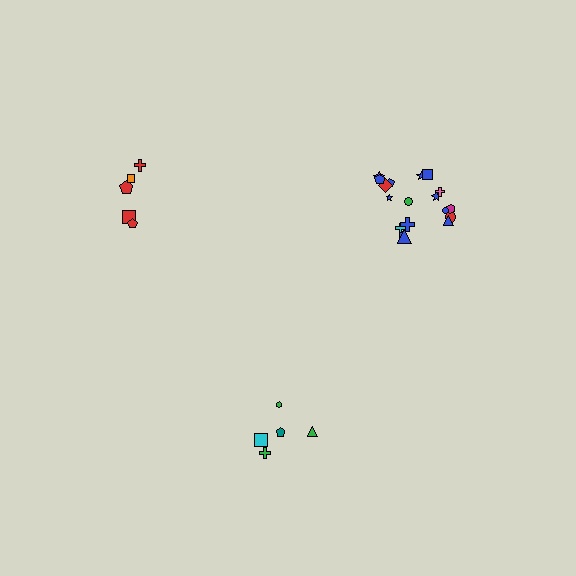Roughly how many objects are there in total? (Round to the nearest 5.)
Roughly 30 objects in total.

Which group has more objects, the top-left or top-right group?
The top-right group.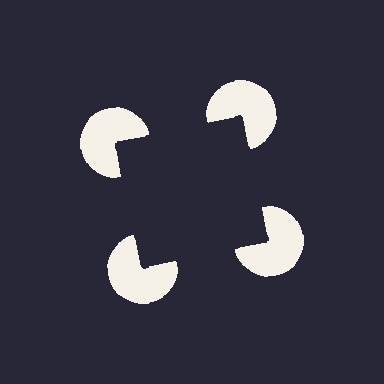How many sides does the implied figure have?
4 sides.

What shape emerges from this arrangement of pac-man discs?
An illusory square — its edges are inferred from the aligned wedge cuts in the pac-man discs, not physically drawn.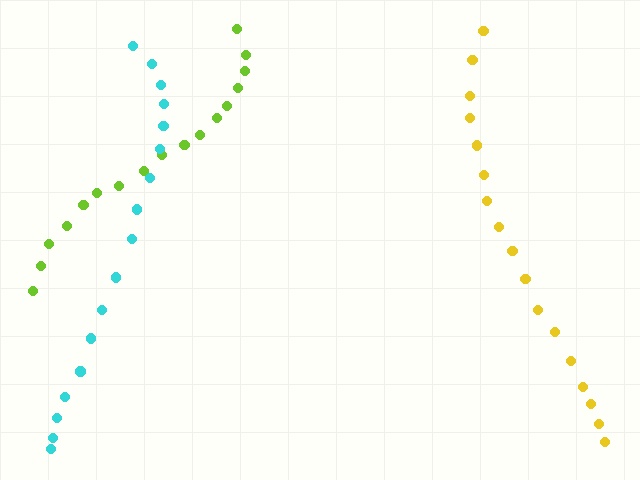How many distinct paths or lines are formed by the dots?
There are 3 distinct paths.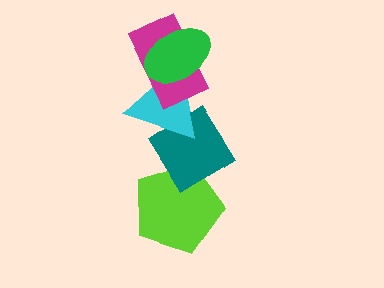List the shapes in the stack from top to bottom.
From top to bottom: the green ellipse, the magenta rectangle, the cyan triangle, the teal diamond, the lime pentagon.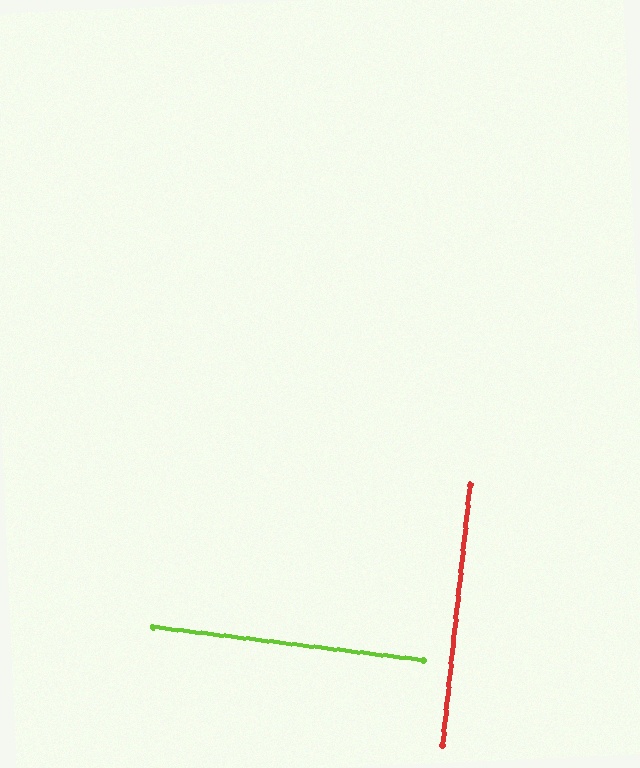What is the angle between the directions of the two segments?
Approximately 89 degrees.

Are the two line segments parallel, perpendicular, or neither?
Perpendicular — they meet at approximately 89°.